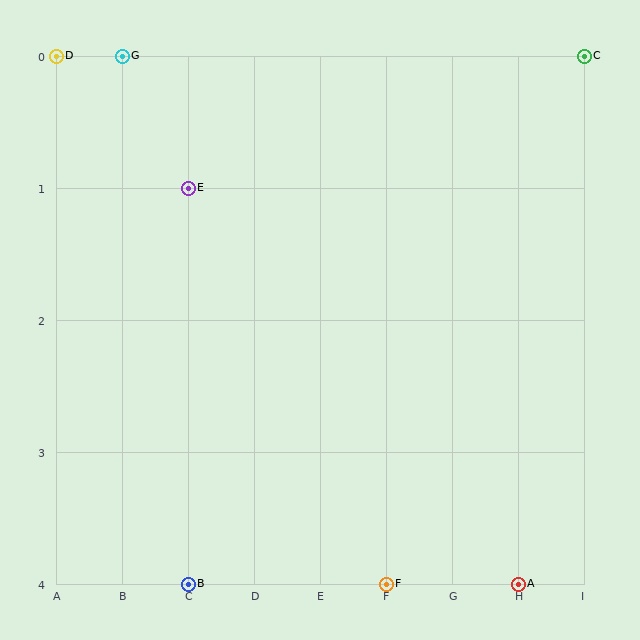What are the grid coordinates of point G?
Point G is at grid coordinates (B, 0).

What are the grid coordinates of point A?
Point A is at grid coordinates (H, 4).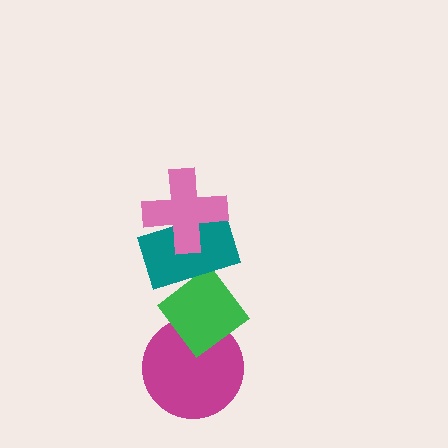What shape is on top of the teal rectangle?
The pink cross is on top of the teal rectangle.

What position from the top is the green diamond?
The green diamond is 3rd from the top.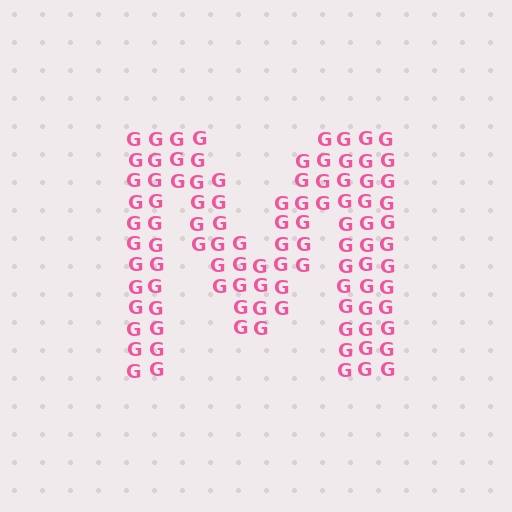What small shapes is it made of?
It is made of small letter G's.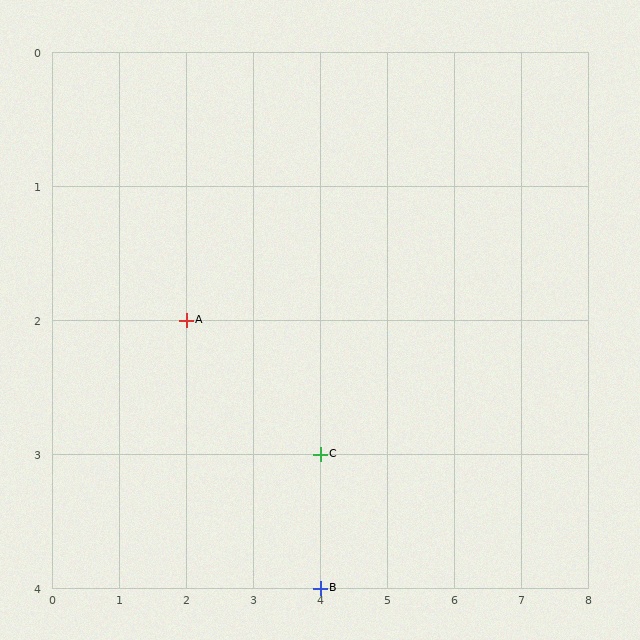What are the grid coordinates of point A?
Point A is at grid coordinates (2, 2).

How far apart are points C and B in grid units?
Points C and B are 1 row apart.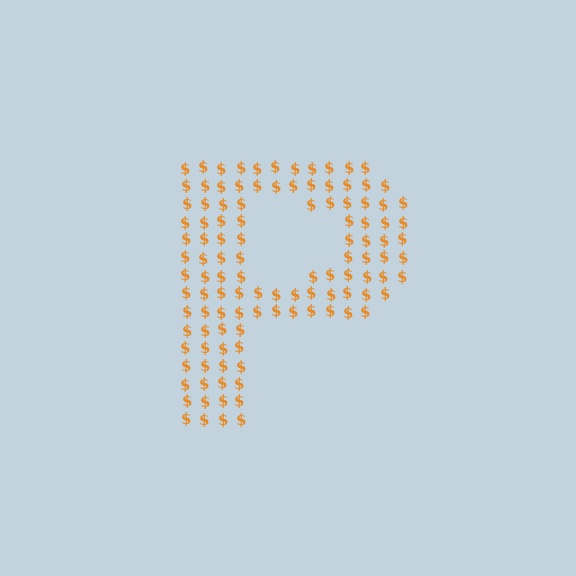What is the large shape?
The large shape is the letter P.